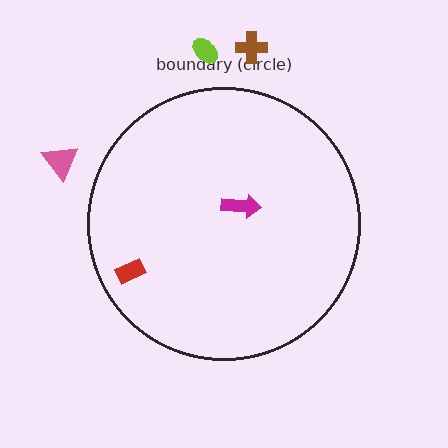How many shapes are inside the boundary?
2 inside, 3 outside.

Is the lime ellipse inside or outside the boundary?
Outside.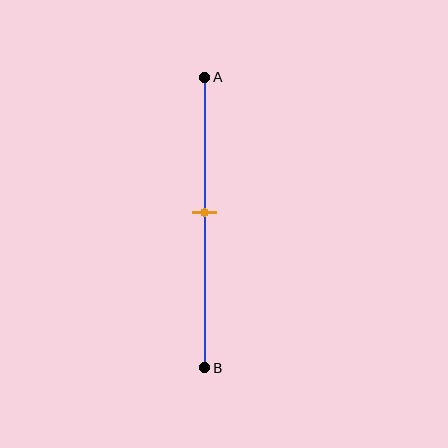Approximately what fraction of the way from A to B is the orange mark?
The orange mark is approximately 45% of the way from A to B.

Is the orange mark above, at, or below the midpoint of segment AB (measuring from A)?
The orange mark is above the midpoint of segment AB.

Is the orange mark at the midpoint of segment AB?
No, the mark is at about 45% from A, not at the 50% midpoint.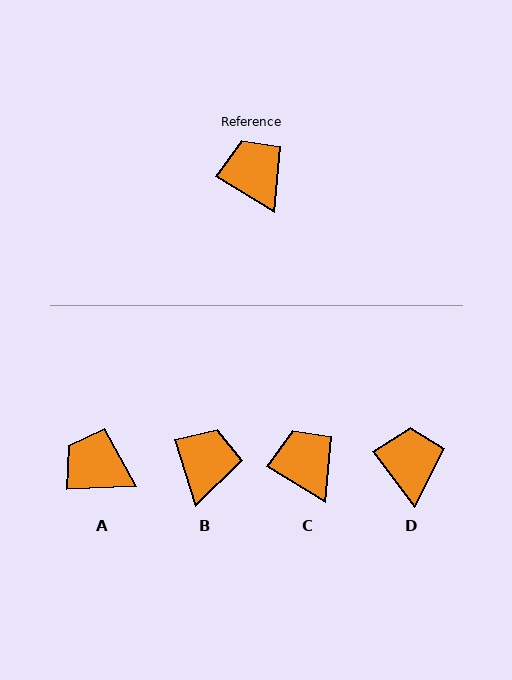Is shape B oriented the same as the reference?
No, it is off by about 41 degrees.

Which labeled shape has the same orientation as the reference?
C.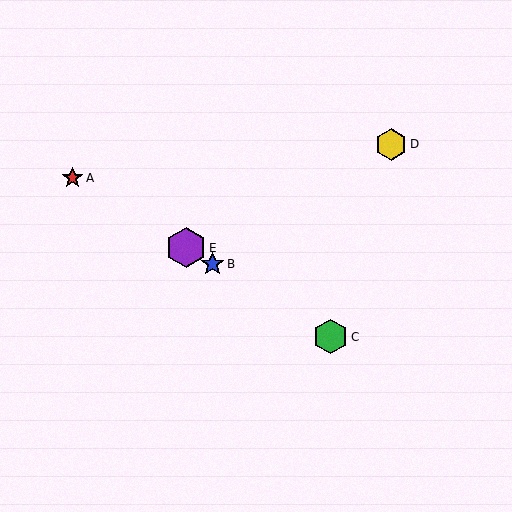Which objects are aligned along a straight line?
Objects A, B, C, E are aligned along a straight line.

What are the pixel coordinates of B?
Object B is at (213, 264).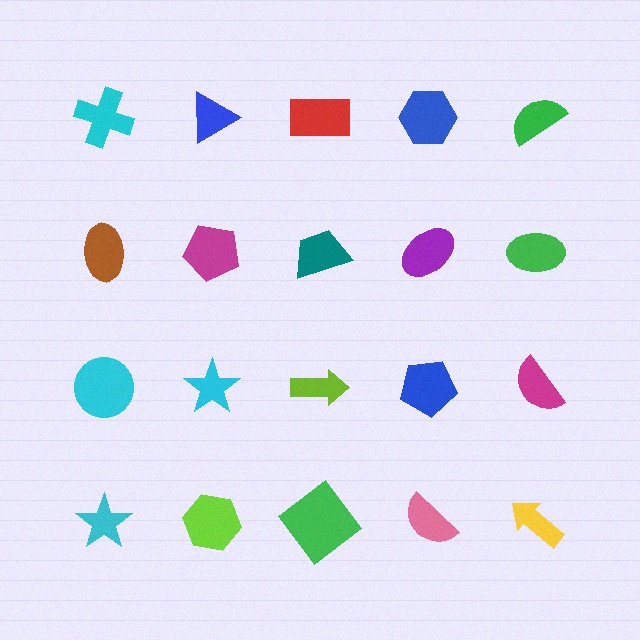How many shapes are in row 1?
5 shapes.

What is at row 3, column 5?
A magenta semicircle.